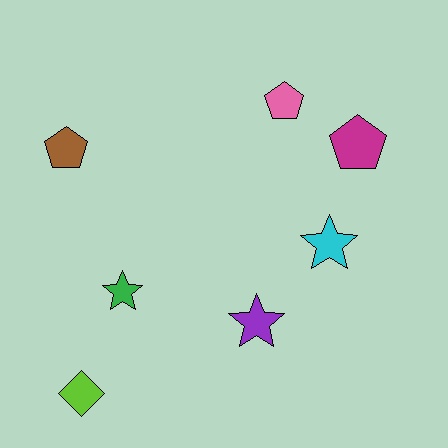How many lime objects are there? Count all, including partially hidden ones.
There is 1 lime object.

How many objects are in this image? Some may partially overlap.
There are 7 objects.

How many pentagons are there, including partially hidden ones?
There are 3 pentagons.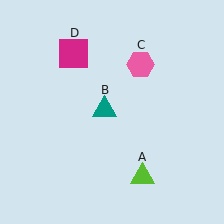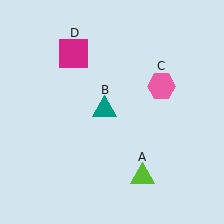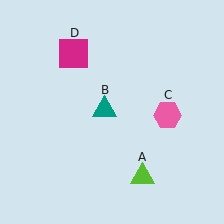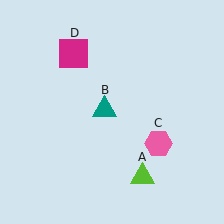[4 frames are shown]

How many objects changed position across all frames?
1 object changed position: pink hexagon (object C).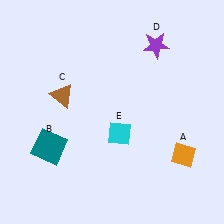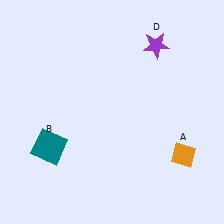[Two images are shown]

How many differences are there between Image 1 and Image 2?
There are 2 differences between the two images.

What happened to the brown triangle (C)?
The brown triangle (C) was removed in Image 2. It was in the top-left area of Image 1.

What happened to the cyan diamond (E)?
The cyan diamond (E) was removed in Image 2. It was in the bottom-right area of Image 1.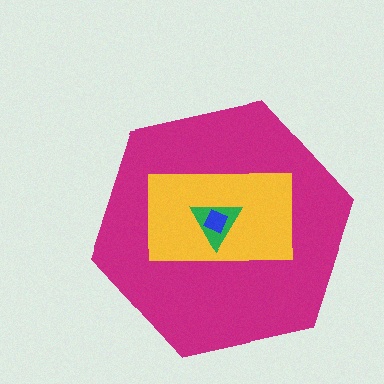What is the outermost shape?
The magenta hexagon.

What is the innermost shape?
The blue diamond.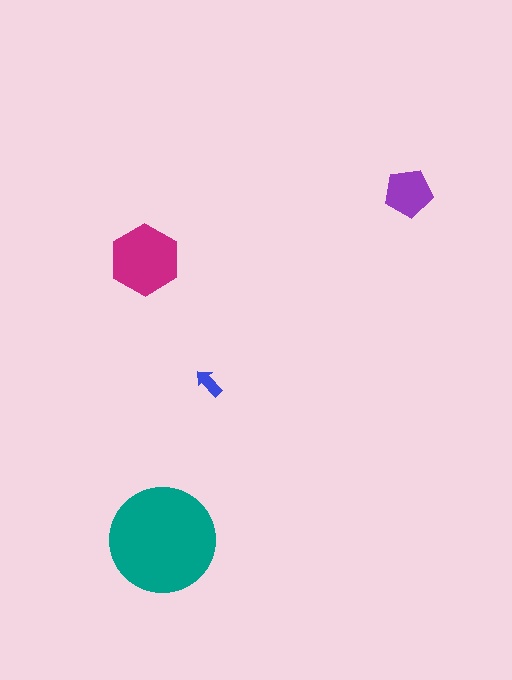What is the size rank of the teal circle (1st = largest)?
1st.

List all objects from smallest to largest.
The blue arrow, the purple pentagon, the magenta hexagon, the teal circle.